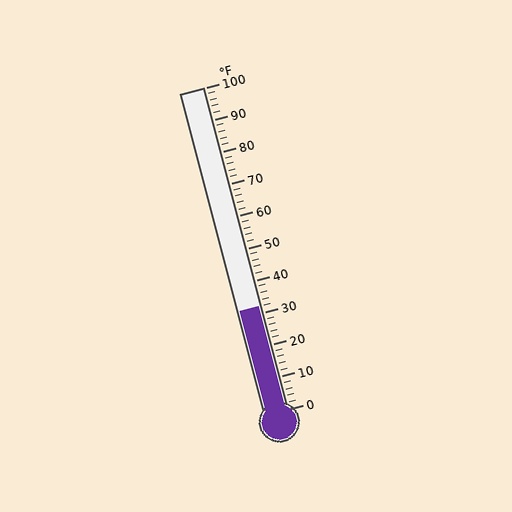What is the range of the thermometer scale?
The thermometer scale ranges from 0°F to 100°F.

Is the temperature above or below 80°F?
The temperature is below 80°F.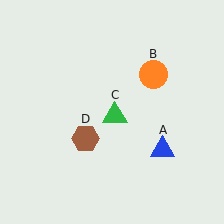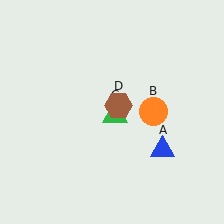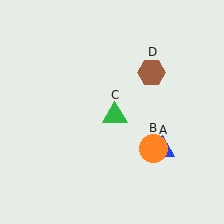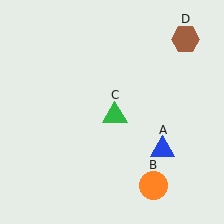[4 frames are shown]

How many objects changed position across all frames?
2 objects changed position: orange circle (object B), brown hexagon (object D).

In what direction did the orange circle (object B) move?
The orange circle (object B) moved down.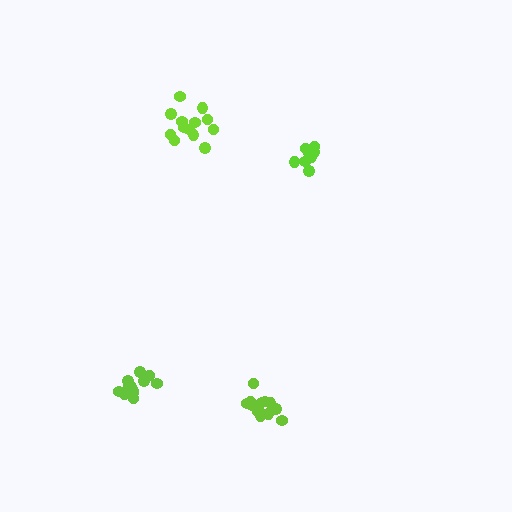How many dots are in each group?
Group 1: 13 dots, Group 2: 14 dots, Group 3: 12 dots, Group 4: 8 dots (47 total).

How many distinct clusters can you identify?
There are 4 distinct clusters.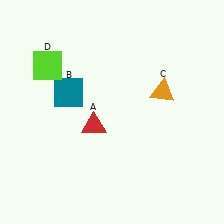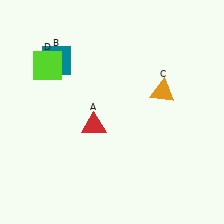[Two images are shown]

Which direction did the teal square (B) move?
The teal square (B) moved up.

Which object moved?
The teal square (B) moved up.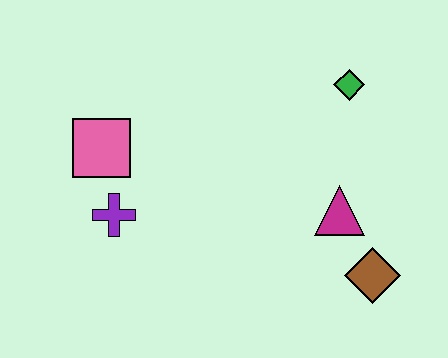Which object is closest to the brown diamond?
The magenta triangle is closest to the brown diamond.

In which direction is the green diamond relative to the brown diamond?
The green diamond is above the brown diamond.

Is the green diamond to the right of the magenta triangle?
Yes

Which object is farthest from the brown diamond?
The pink square is farthest from the brown diamond.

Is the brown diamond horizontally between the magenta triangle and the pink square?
No